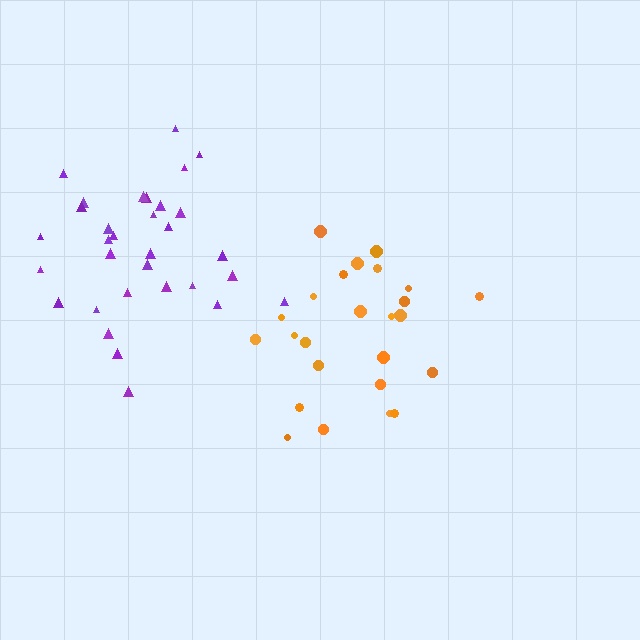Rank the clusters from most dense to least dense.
purple, orange.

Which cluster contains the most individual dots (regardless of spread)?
Purple (32).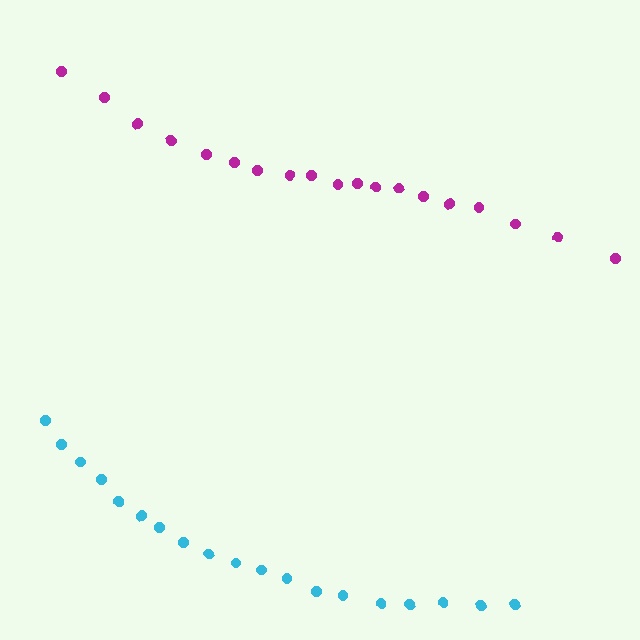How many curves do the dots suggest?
There are 2 distinct paths.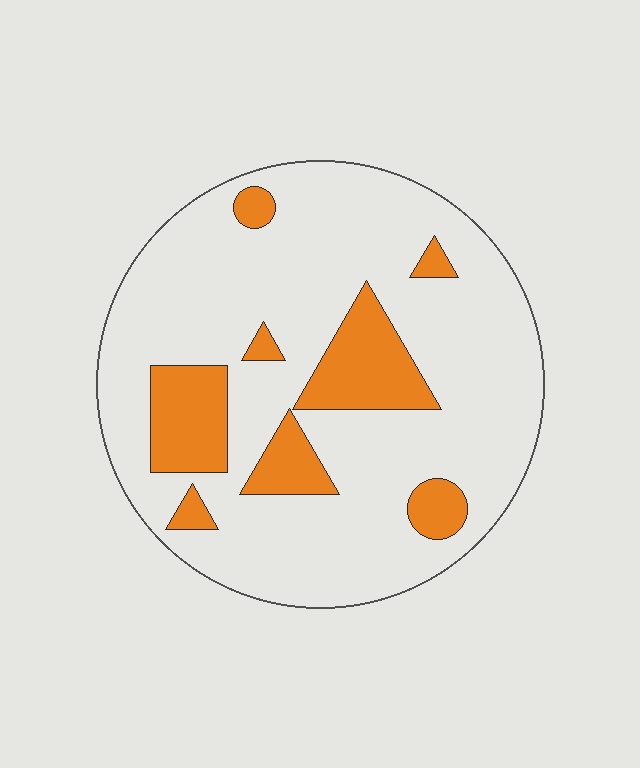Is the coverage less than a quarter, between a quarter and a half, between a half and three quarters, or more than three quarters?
Less than a quarter.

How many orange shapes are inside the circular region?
8.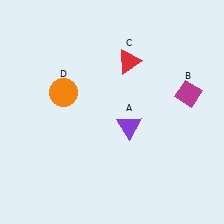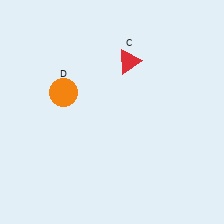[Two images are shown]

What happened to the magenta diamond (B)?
The magenta diamond (B) was removed in Image 2. It was in the top-right area of Image 1.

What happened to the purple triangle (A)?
The purple triangle (A) was removed in Image 2. It was in the bottom-right area of Image 1.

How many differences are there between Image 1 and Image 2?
There are 2 differences between the two images.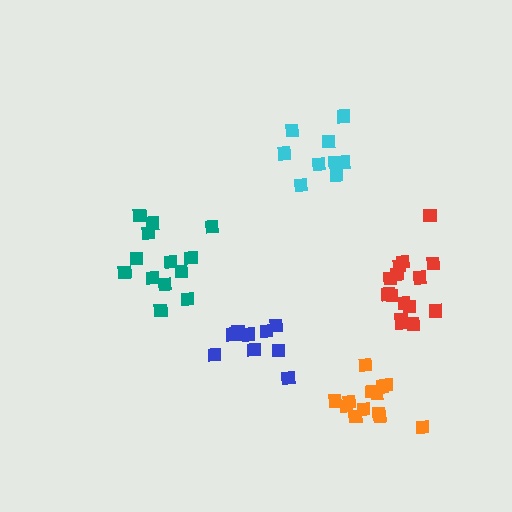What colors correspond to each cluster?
The clusters are colored: cyan, blue, teal, orange, red.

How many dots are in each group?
Group 1: 9 dots, Group 2: 10 dots, Group 3: 13 dots, Group 4: 13 dots, Group 5: 15 dots (60 total).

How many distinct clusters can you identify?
There are 5 distinct clusters.